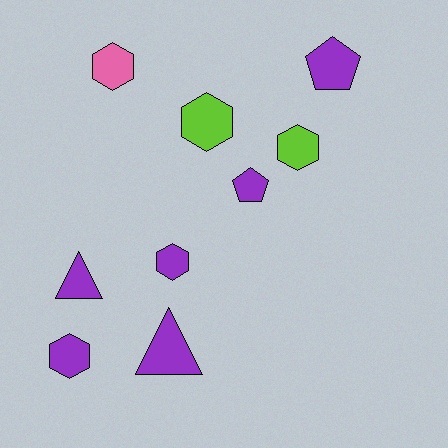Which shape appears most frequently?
Hexagon, with 5 objects.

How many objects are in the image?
There are 9 objects.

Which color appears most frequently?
Purple, with 6 objects.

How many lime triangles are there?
There are no lime triangles.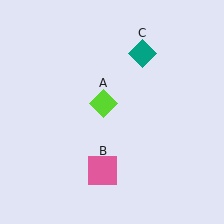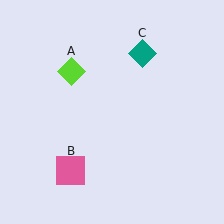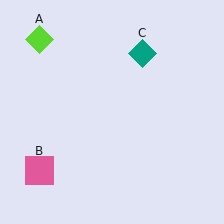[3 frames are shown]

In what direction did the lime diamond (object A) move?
The lime diamond (object A) moved up and to the left.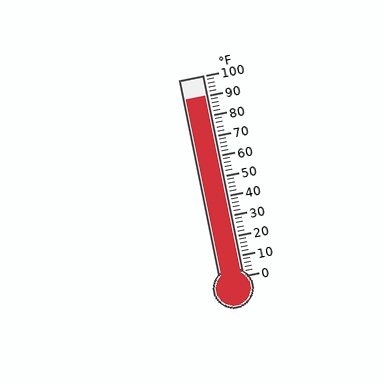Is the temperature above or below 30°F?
The temperature is above 30°F.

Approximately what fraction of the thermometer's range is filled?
The thermometer is filled to approximately 90% of its range.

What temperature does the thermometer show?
The thermometer shows approximately 90°F.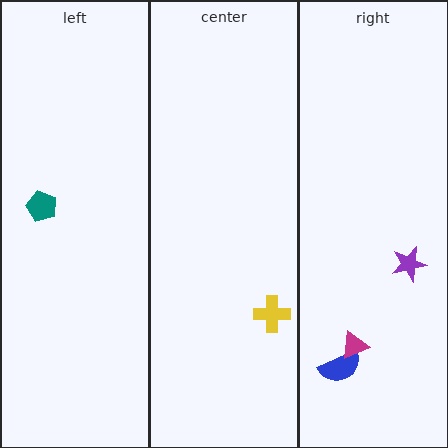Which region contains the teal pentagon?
The left region.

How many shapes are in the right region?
3.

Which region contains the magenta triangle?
The right region.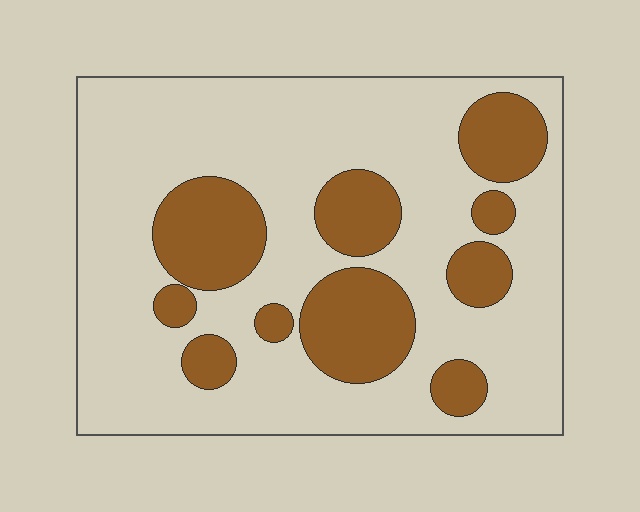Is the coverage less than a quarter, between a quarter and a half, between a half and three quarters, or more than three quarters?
Between a quarter and a half.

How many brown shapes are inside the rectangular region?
10.